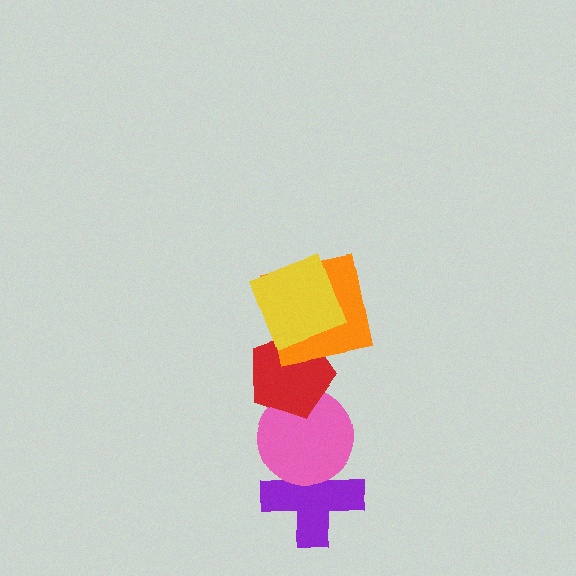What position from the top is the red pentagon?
The red pentagon is 3rd from the top.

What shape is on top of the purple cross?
The pink circle is on top of the purple cross.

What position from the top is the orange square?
The orange square is 2nd from the top.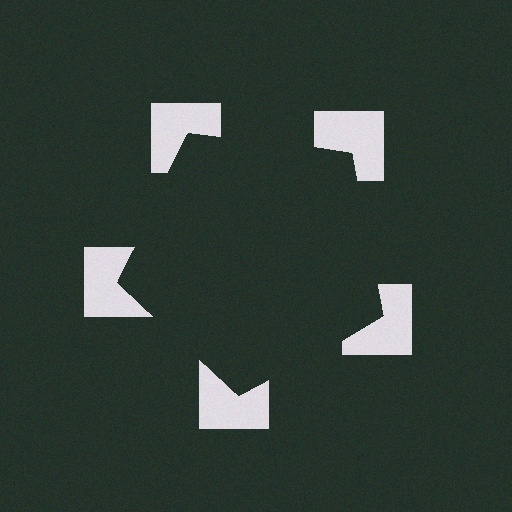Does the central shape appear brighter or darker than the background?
It typically appears slightly darker than the background, even though no actual brightness change is drawn.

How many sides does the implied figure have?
5 sides.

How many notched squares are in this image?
There are 5 — one at each vertex of the illusory pentagon.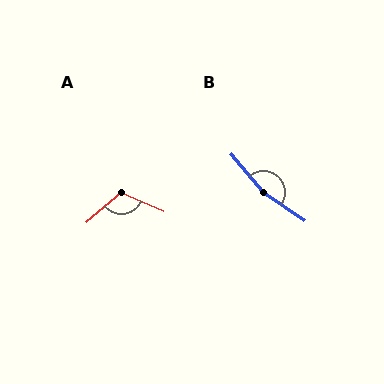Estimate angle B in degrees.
Approximately 164 degrees.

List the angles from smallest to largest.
A (116°), B (164°).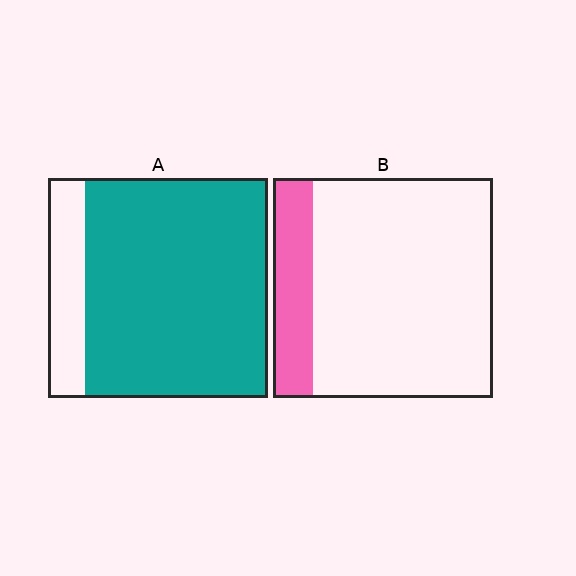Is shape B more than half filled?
No.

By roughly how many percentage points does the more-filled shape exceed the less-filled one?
By roughly 65 percentage points (A over B).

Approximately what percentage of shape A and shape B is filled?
A is approximately 85% and B is approximately 20%.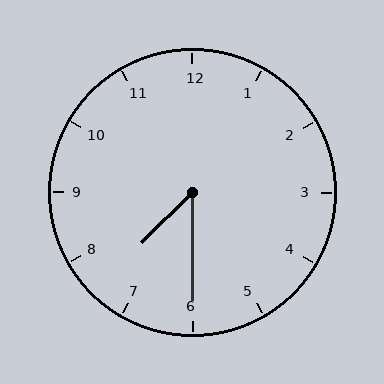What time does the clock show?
7:30.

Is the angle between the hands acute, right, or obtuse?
It is acute.